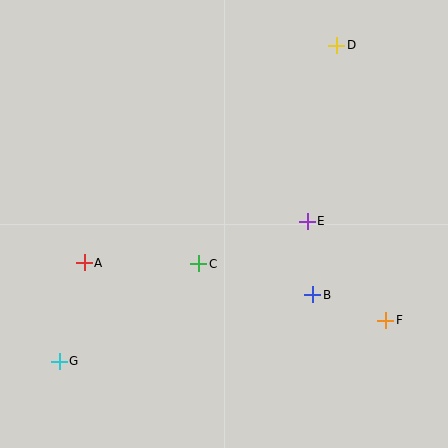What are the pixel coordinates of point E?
Point E is at (307, 221).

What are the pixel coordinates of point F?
Point F is at (386, 320).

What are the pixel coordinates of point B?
Point B is at (313, 295).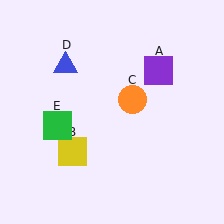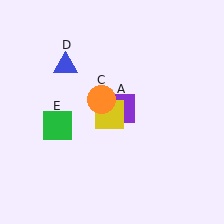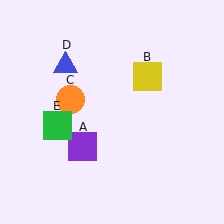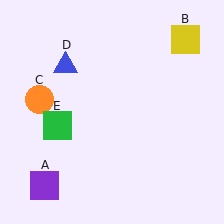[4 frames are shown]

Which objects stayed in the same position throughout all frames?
Blue triangle (object D) and green square (object E) remained stationary.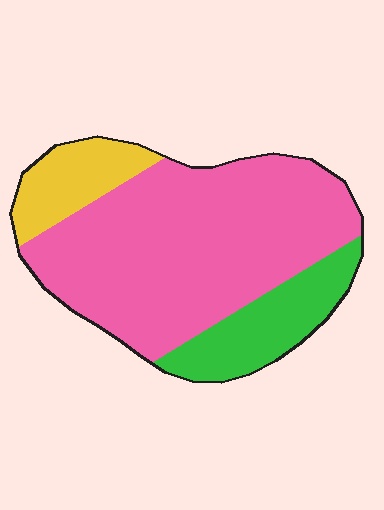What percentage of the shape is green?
Green covers 18% of the shape.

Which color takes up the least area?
Yellow, at roughly 15%.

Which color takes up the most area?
Pink, at roughly 70%.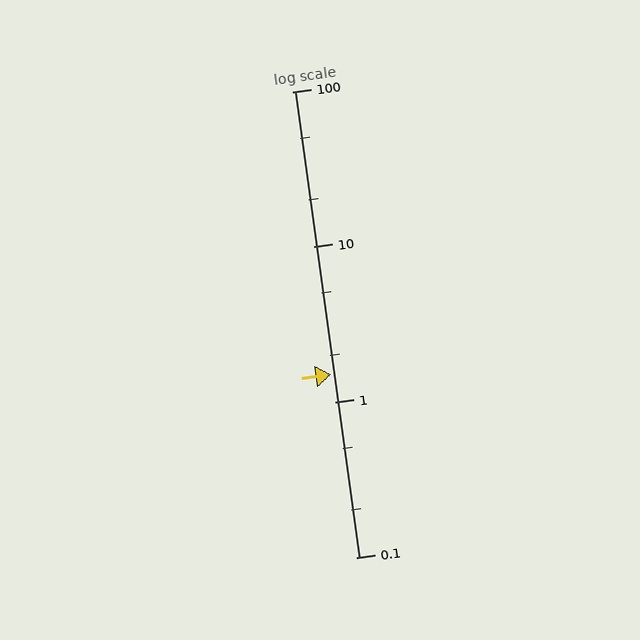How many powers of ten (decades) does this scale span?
The scale spans 3 decades, from 0.1 to 100.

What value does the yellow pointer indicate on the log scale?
The pointer indicates approximately 1.5.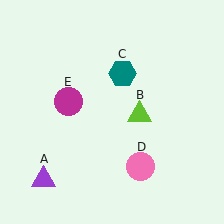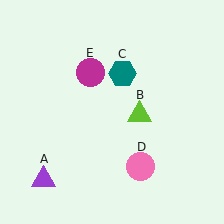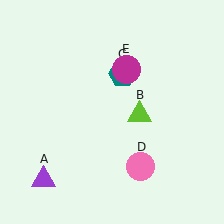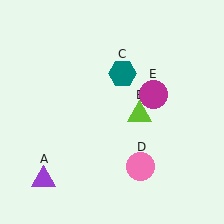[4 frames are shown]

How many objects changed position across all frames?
1 object changed position: magenta circle (object E).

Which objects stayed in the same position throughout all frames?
Purple triangle (object A) and lime triangle (object B) and teal hexagon (object C) and pink circle (object D) remained stationary.